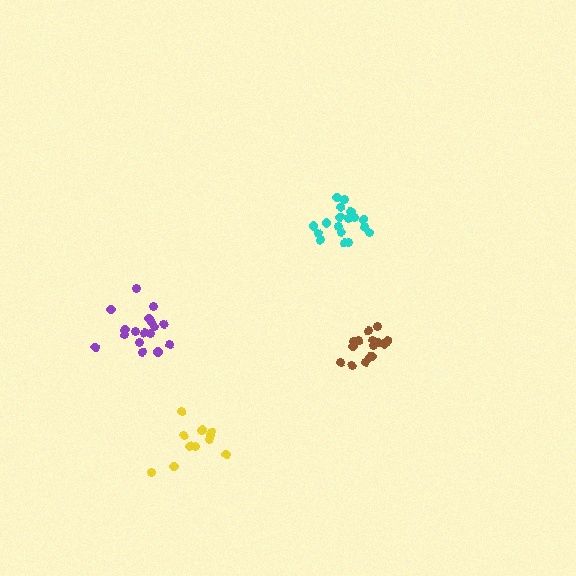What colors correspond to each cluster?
The clusters are colored: cyan, brown, yellow, purple.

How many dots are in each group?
Group 1: 18 dots, Group 2: 15 dots, Group 3: 12 dots, Group 4: 17 dots (62 total).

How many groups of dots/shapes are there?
There are 4 groups.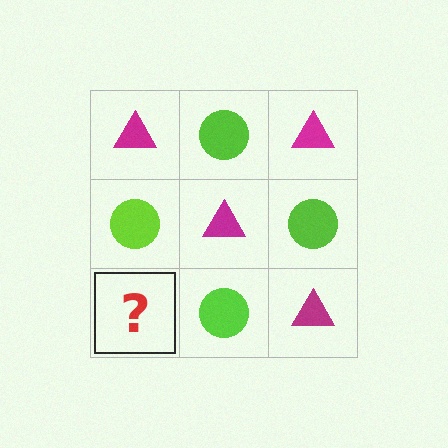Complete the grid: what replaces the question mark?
The question mark should be replaced with a magenta triangle.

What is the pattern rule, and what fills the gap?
The rule is that it alternates magenta triangle and lime circle in a checkerboard pattern. The gap should be filled with a magenta triangle.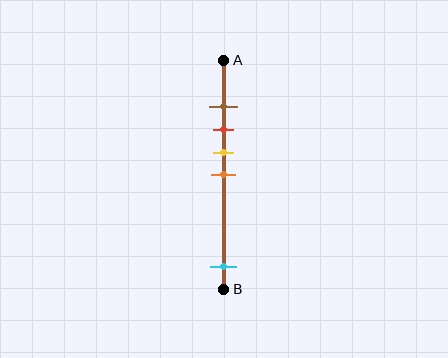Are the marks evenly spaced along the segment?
No, the marks are not evenly spaced.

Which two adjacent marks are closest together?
The brown and red marks are the closest adjacent pair.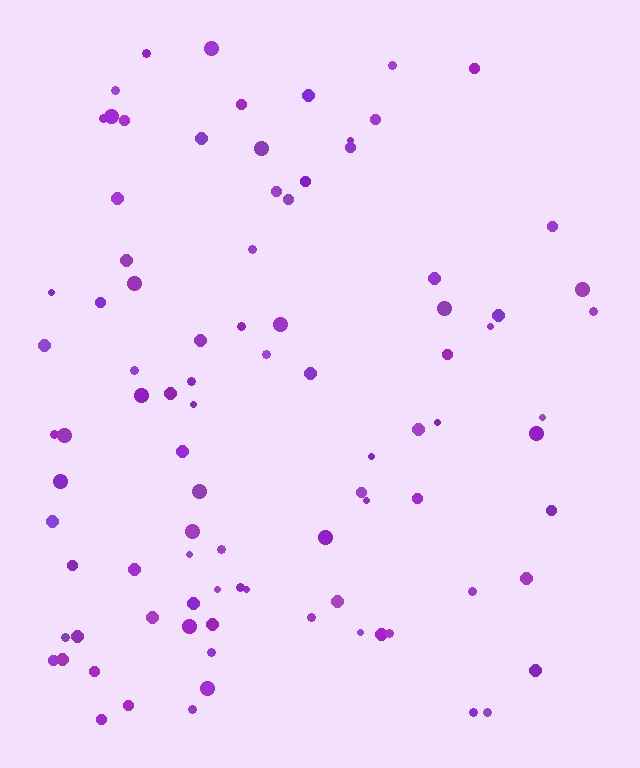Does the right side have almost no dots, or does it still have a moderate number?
Still a moderate number, just noticeably fewer than the left.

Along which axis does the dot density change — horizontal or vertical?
Horizontal.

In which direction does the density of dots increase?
From right to left, with the left side densest.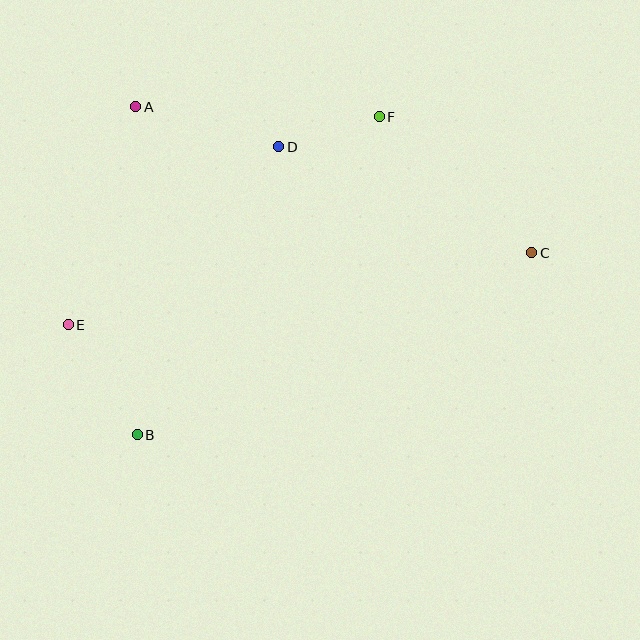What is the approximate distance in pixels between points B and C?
The distance between B and C is approximately 435 pixels.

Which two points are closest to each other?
Points D and F are closest to each other.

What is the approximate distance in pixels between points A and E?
The distance between A and E is approximately 228 pixels.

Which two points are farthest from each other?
Points C and E are farthest from each other.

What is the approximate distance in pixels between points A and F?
The distance between A and F is approximately 244 pixels.